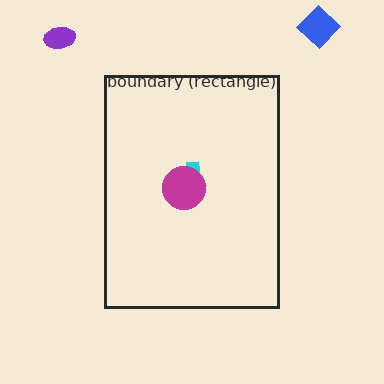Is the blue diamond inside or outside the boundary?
Outside.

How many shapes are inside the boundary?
2 inside, 2 outside.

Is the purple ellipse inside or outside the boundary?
Outside.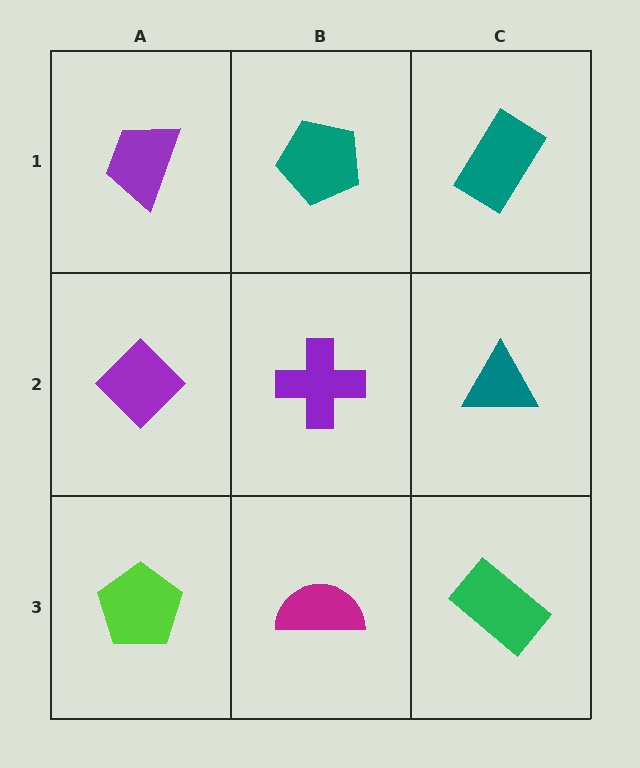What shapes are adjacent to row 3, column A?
A purple diamond (row 2, column A), a magenta semicircle (row 3, column B).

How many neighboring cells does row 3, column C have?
2.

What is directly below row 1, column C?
A teal triangle.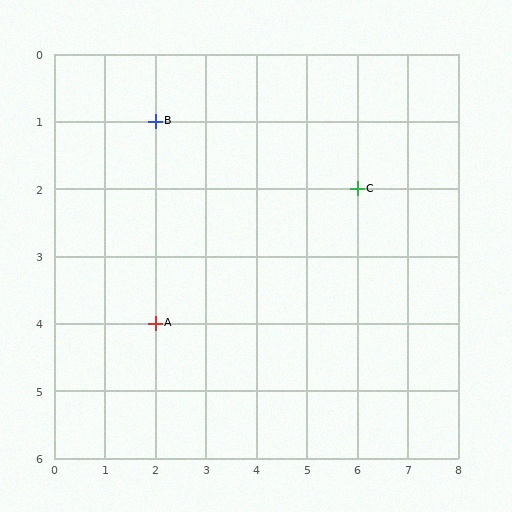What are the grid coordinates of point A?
Point A is at grid coordinates (2, 4).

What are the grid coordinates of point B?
Point B is at grid coordinates (2, 1).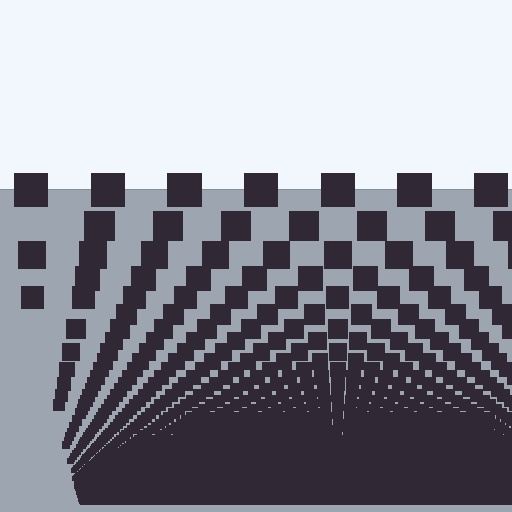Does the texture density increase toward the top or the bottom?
Density increases toward the bottom.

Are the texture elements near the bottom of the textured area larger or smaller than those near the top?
Smaller. The gradient is inverted — elements near the bottom are smaller and denser.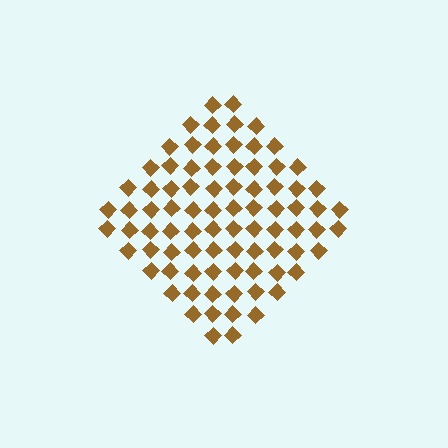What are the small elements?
The small elements are diamonds.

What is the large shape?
The large shape is a diamond.